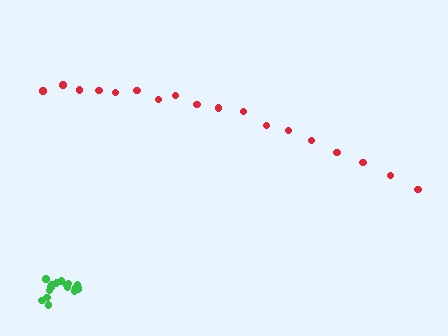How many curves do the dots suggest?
There are 2 distinct paths.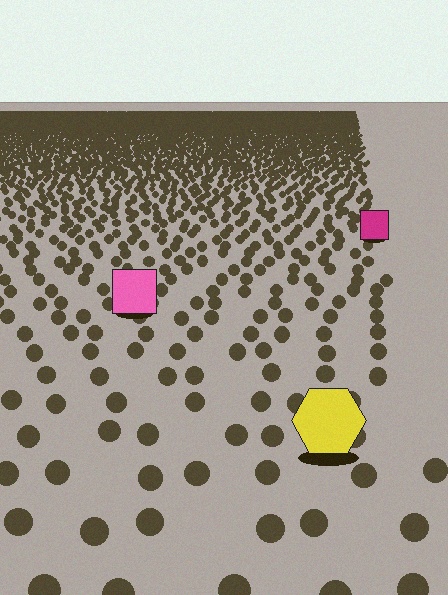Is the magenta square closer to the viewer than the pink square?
No. The pink square is closer — you can tell from the texture gradient: the ground texture is coarser near it.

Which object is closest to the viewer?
The yellow hexagon is closest. The texture marks near it are larger and more spread out.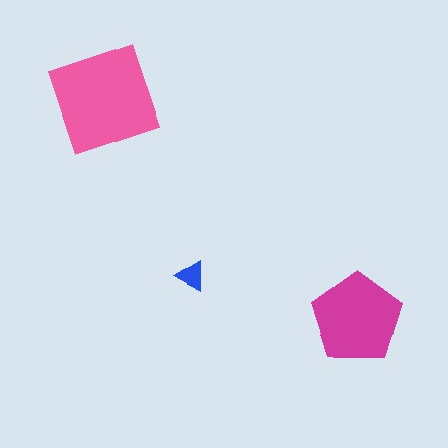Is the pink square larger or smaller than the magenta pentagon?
Larger.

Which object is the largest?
The pink square.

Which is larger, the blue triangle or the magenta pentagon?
The magenta pentagon.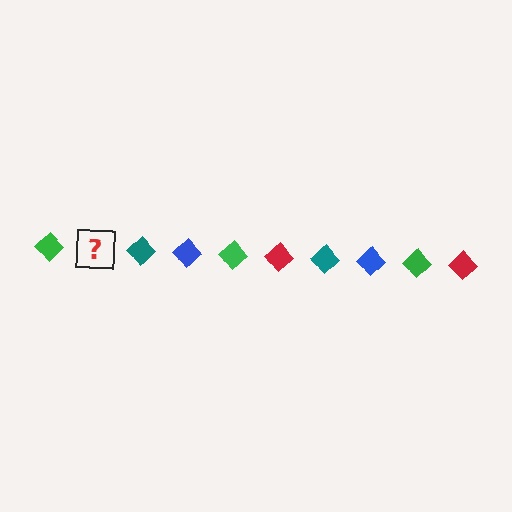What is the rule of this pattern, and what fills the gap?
The rule is that the pattern cycles through green, red, teal, blue diamonds. The gap should be filled with a red diamond.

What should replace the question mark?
The question mark should be replaced with a red diamond.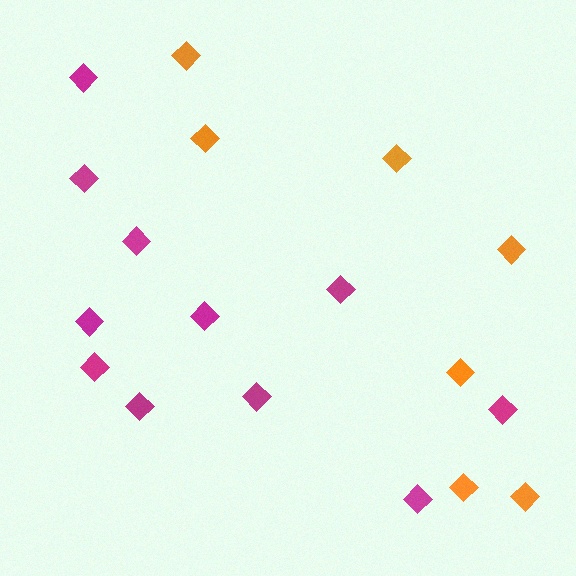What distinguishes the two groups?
There are 2 groups: one group of orange diamonds (7) and one group of magenta diamonds (11).